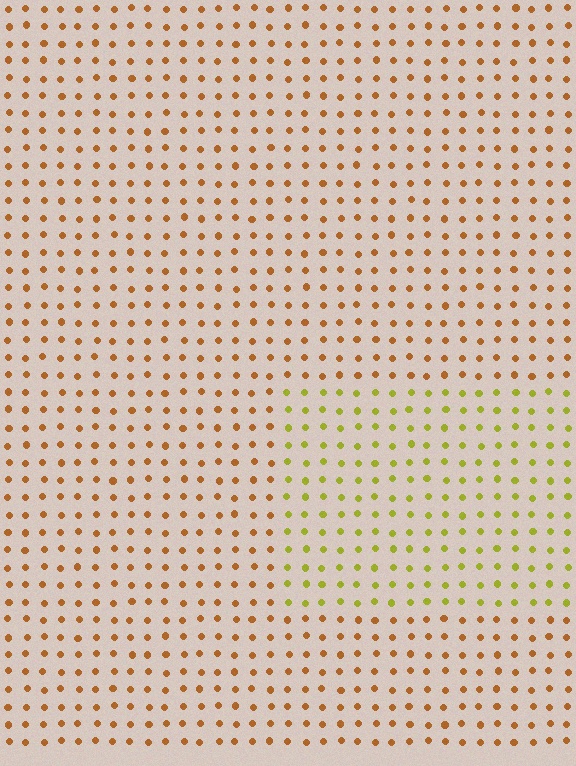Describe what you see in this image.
The image is filled with small brown elements in a uniform arrangement. A rectangle-shaped region is visible where the elements are tinted to a slightly different hue, forming a subtle color boundary.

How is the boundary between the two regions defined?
The boundary is defined purely by a slight shift in hue (about 41 degrees). Spacing, size, and orientation are identical on both sides.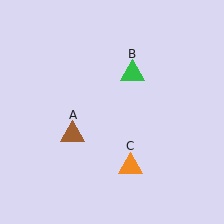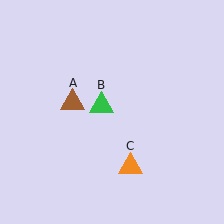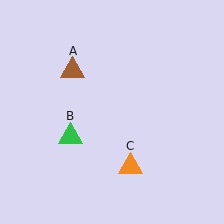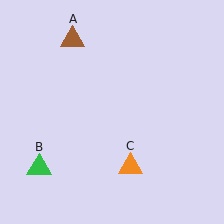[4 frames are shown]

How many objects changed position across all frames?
2 objects changed position: brown triangle (object A), green triangle (object B).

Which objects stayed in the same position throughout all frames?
Orange triangle (object C) remained stationary.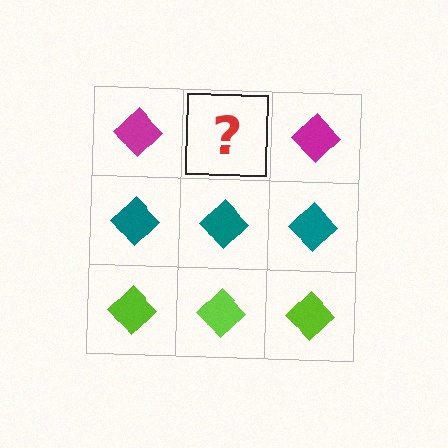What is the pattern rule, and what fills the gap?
The rule is that each row has a consistent color. The gap should be filled with a magenta diamond.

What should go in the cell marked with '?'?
The missing cell should contain a magenta diamond.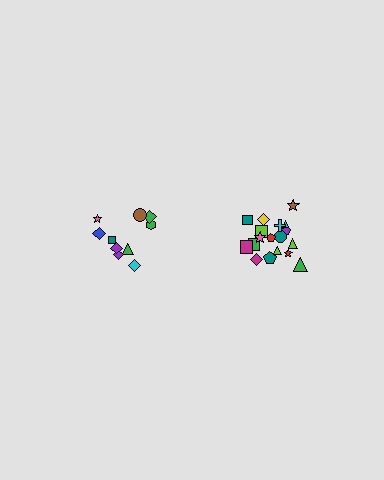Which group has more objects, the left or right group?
The right group.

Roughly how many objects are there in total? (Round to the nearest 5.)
Roughly 30 objects in total.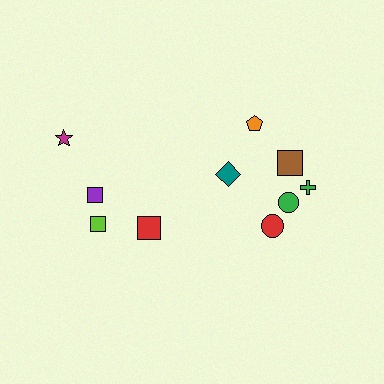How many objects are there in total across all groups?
There are 10 objects.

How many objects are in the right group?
There are 6 objects.